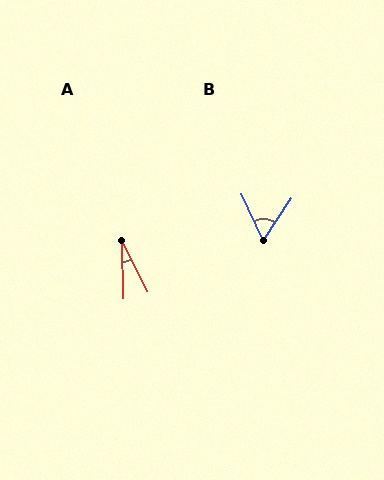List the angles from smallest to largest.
A (25°), B (60°).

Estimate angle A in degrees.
Approximately 25 degrees.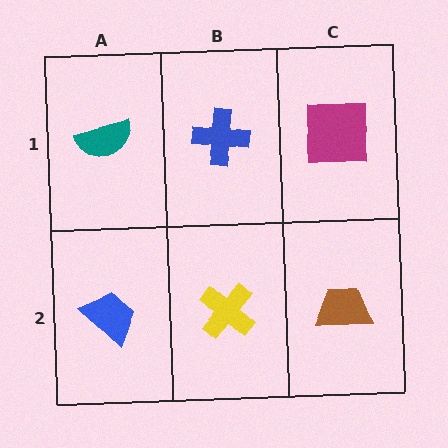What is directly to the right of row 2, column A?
A yellow cross.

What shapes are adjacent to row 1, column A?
A blue trapezoid (row 2, column A), a blue cross (row 1, column B).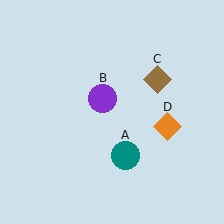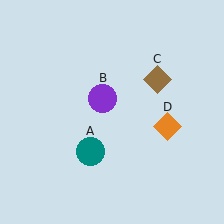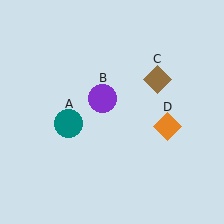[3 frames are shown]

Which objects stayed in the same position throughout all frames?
Purple circle (object B) and brown diamond (object C) and orange diamond (object D) remained stationary.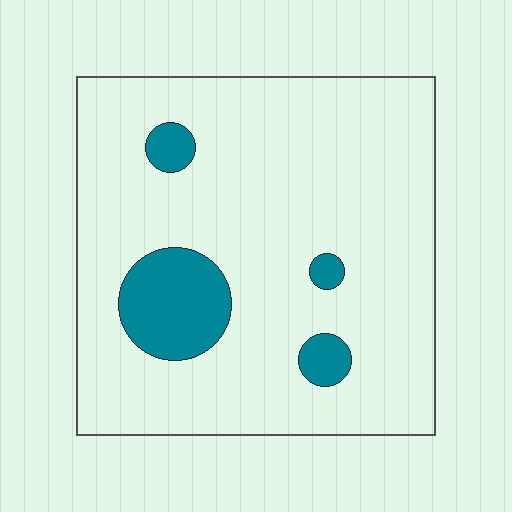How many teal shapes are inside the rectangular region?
4.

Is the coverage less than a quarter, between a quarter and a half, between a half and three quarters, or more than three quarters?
Less than a quarter.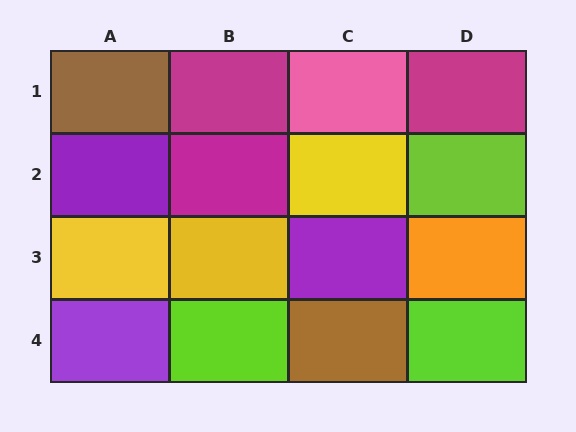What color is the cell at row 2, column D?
Lime.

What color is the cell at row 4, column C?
Brown.